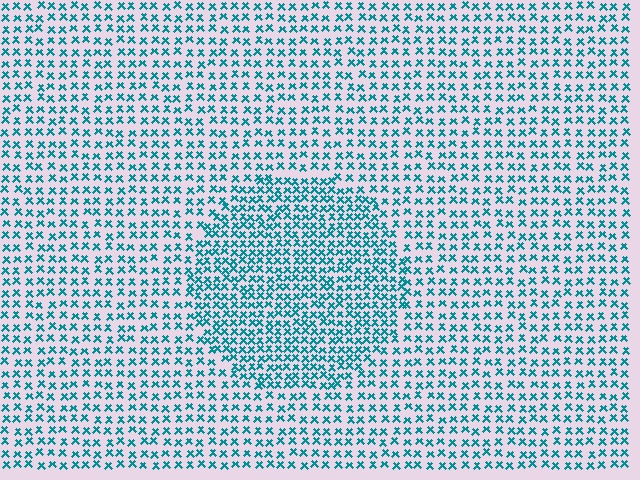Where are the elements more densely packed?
The elements are more densely packed inside the circle boundary.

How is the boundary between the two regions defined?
The boundary is defined by a change in element density (approximately 1.7x ratio). All elements are the same color, size, and shape.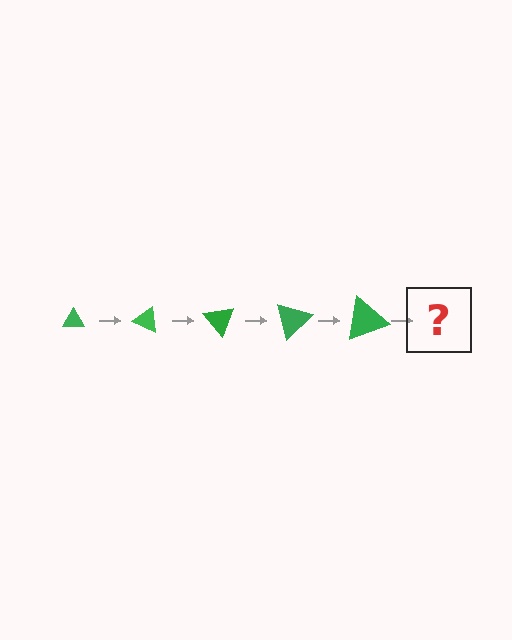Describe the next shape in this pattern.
It should be a triangle, larger than the previous one and rotated 125 degrees from the start.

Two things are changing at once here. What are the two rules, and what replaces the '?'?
The two rules are that the triangle grows larger each step and it rotates 25 degrees each step. The '?' should be a triangle, larger than the previous one and rotated 125 degrees from the start.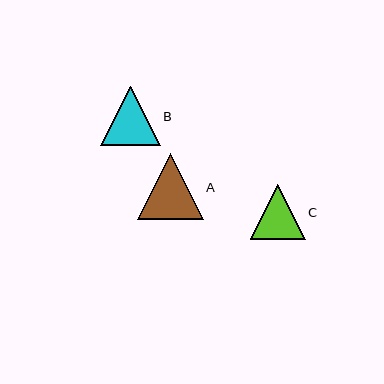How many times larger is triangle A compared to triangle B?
Triangle A is approximately 1.1 times the size of triangle B.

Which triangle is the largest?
Triangle A is the largest with a size of approximately 66 pixels.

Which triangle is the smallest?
Triangle C is the smallest with a size of approximately 55 pixels.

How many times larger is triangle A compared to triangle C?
Triangle A is approximately 1.2 times the size of triangle C.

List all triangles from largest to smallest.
From largest to smallest: A, B, C.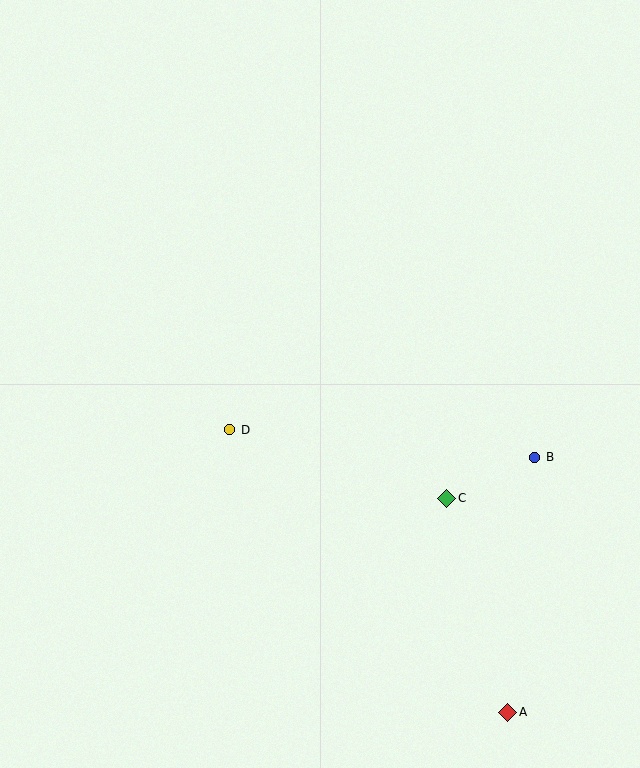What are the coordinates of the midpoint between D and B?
The midpoint between D and B is at (382, 443).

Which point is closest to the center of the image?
Point D at (230, 430) is closest to the center.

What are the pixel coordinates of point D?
Point D is at (230, 430).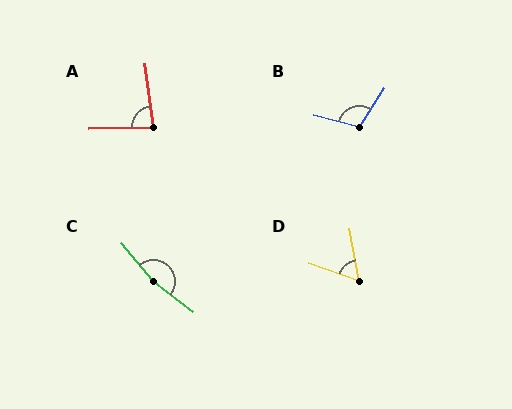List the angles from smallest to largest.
D (60°), A (83°), B (107°), C (166°).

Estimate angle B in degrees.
Approximately 107 degrees.